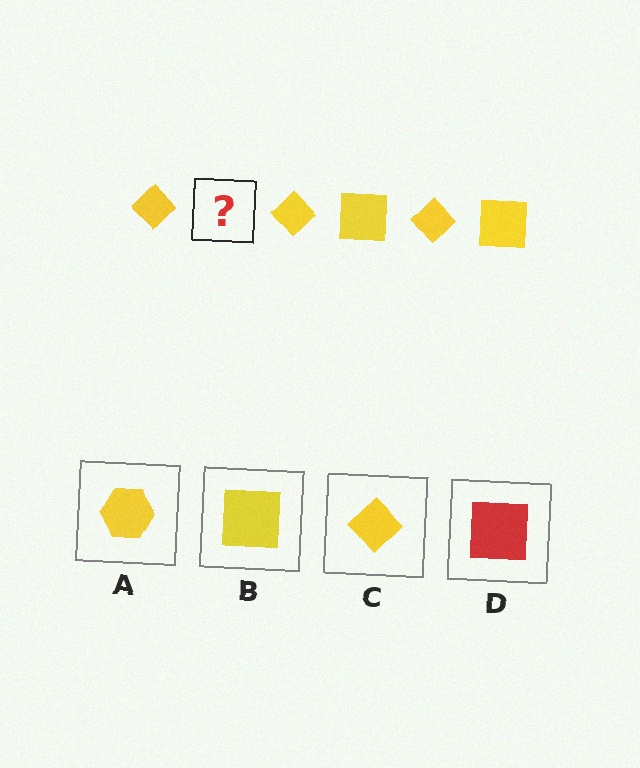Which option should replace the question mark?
Option B.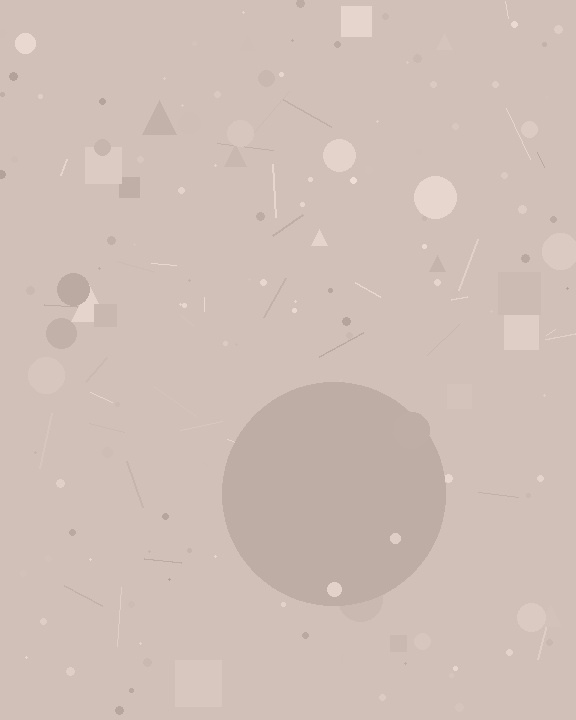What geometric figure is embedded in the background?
A circle is embedded in the background.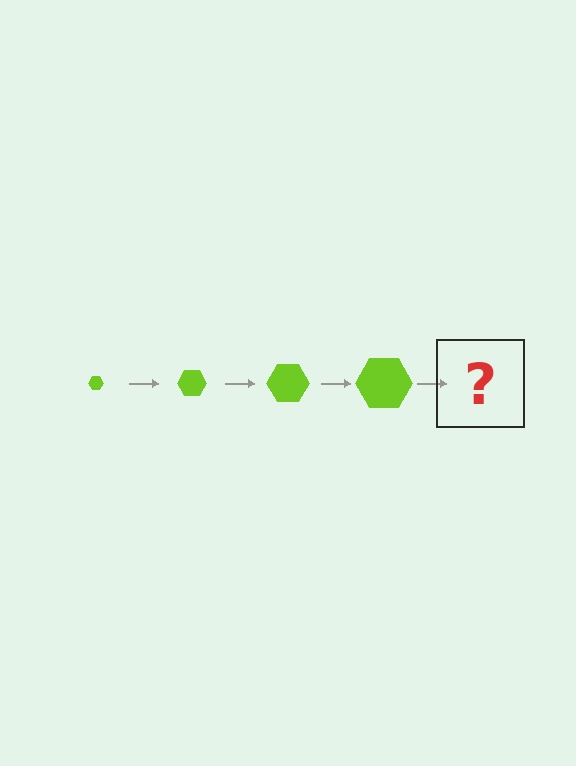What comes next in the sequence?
The next element should be a lime hexagon, larger than the previous one.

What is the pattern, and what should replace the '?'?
The pattern is that the hexagon gets progressively larger each step. The '?' should be a lime hexagon, larger than the previous one.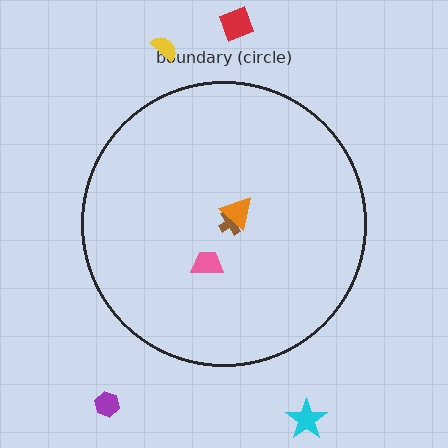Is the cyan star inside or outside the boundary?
Outside.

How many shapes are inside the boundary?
3 inside, 4 outside.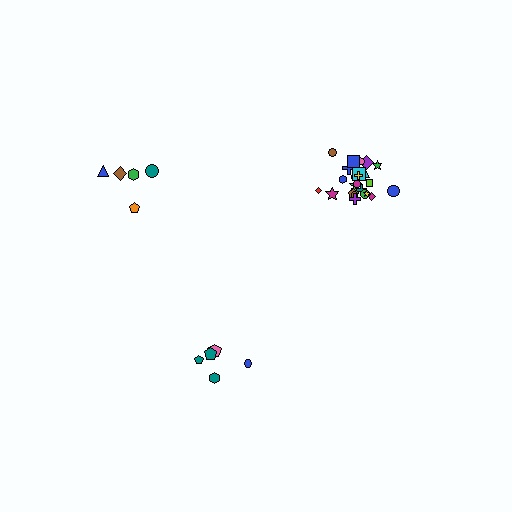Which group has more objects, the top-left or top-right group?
The top-right group.